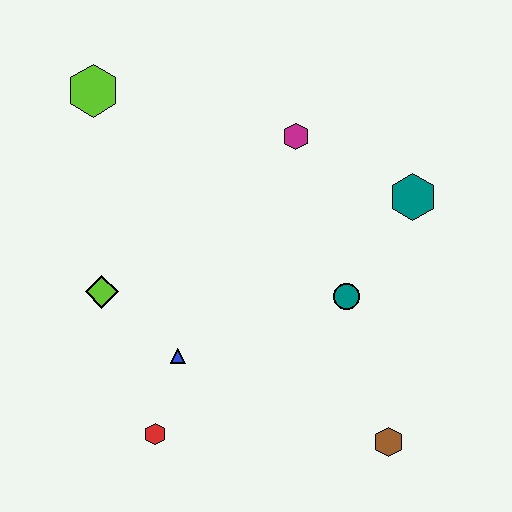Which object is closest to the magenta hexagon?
The teal hexagon is closest to the magenta hexagon.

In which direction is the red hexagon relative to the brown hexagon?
The red hexagon is to the left of the brown hexagon.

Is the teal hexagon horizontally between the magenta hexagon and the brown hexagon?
No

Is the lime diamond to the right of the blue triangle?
No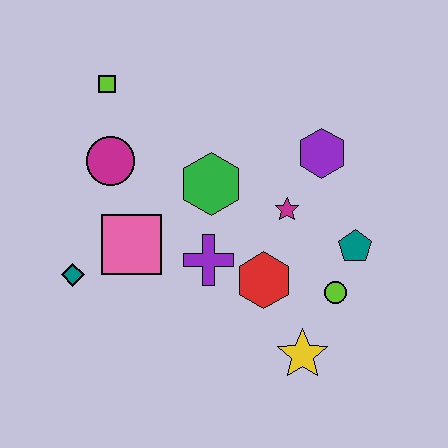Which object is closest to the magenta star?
The purple hexagon is closest to the magenta star.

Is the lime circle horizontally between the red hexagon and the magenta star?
No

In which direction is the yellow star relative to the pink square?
The yellow star is to the right of the pink square.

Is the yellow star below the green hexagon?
Yes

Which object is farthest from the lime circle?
The lime square is farthest from the lime circle.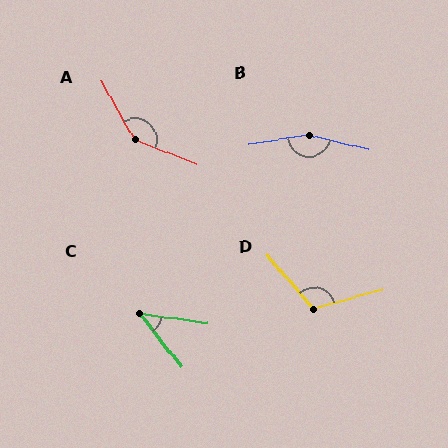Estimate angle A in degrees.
Approximately 140 degrees.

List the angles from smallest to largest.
C (44°), D (115°), A (140°), B (157°).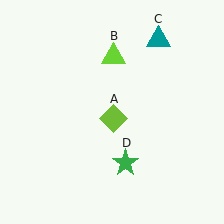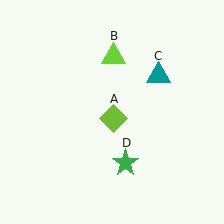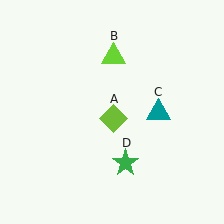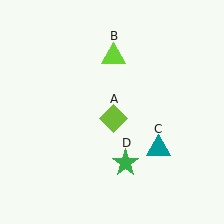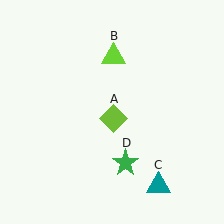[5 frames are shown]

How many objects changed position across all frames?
1 object changed position: teal triangle (object C).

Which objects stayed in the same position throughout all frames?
Lime diamond (object A) and lime triangle (object B) and green star (object D) remained stationary.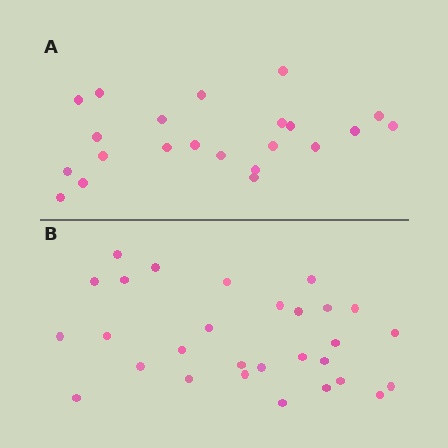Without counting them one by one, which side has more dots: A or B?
Region B (the bottom region) has more dots.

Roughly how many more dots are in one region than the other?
Region B has roughly 8 or so more dots than region A.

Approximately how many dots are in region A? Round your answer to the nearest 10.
About 20 dots. (The exact count is 22, which rounds to 20.)